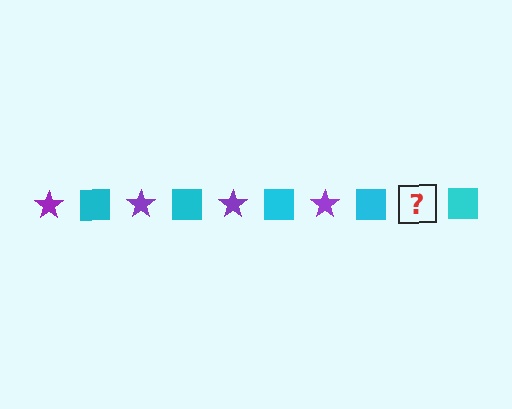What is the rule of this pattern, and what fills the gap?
The rule is that the pattern alternates between purple star and cyan square. The gap should be filled with a purple star.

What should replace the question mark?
The question mark should be replaced with a purple star.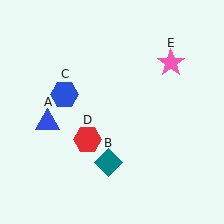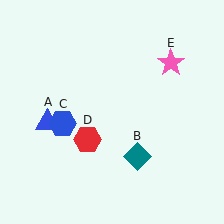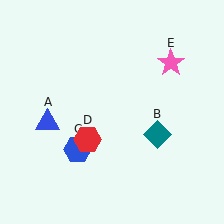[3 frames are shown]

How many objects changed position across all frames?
2 objects changed position: teal diamond (object B), blue hexagon (object C).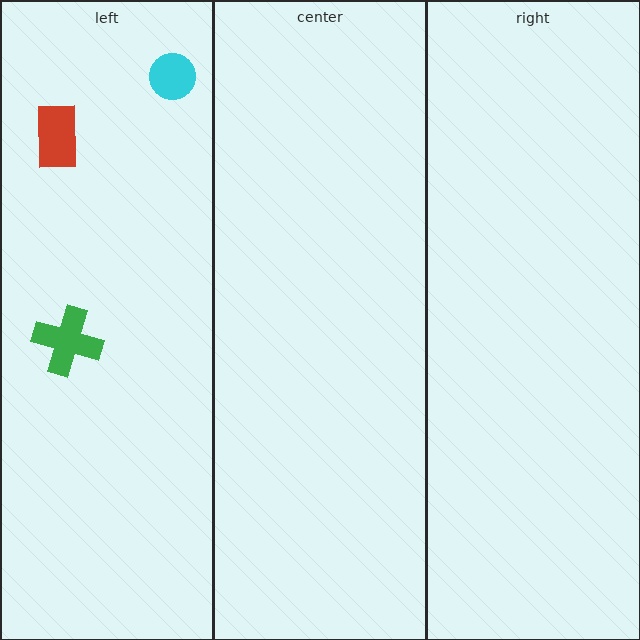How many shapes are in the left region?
3.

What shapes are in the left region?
The cyan circle, the red rectangle, the green cross.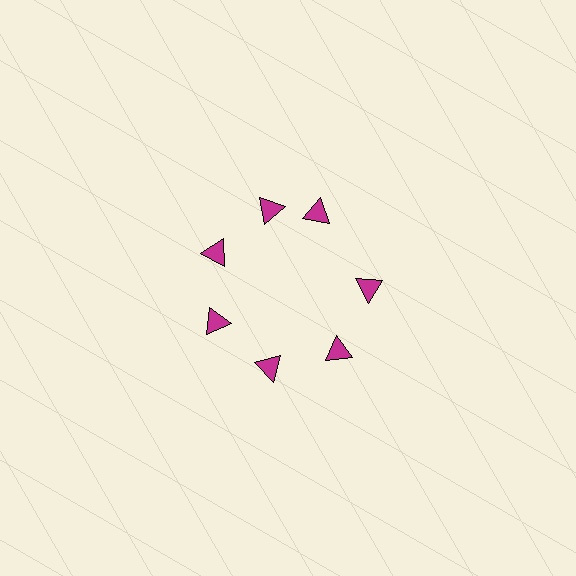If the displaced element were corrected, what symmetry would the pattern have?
It would have 7-fold rotational symmetry — the pattern would map onto itself every 51 degrees.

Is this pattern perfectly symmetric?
No. The 7 magenta triangles are arranged in a ring, but one element near the 1 o'clock position is rotated out of alignment along the ring, breaking the 7-fold rotational symmetry.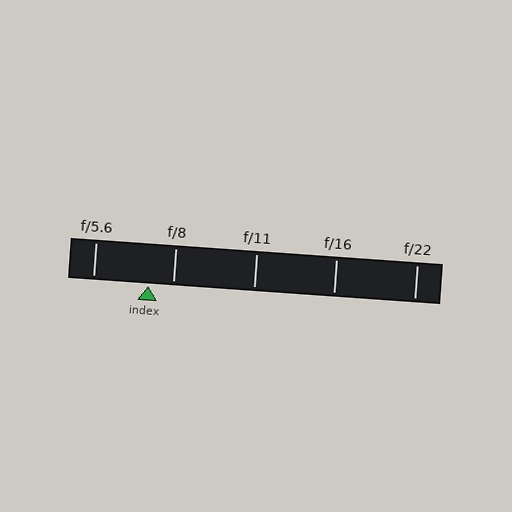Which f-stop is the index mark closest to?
The index mark is closest to f/8.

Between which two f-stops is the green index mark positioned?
The index mark is between f/5.6 and f/8.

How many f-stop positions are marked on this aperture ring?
There are 5 f-stop positions marked.